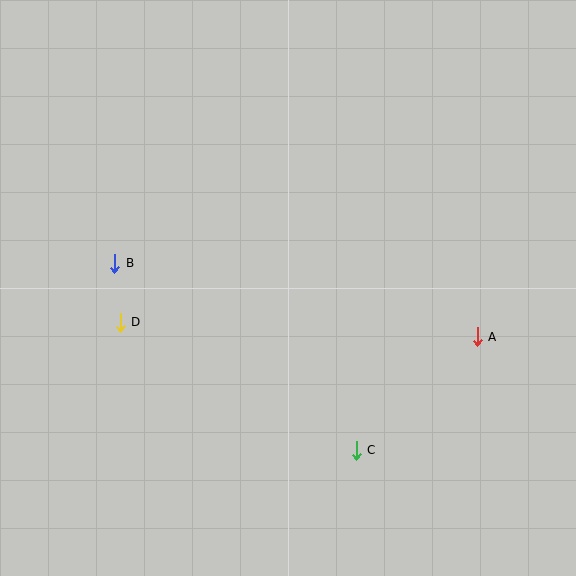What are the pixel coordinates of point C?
Point C is at (356, 450).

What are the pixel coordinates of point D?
Point D is at (120, 322).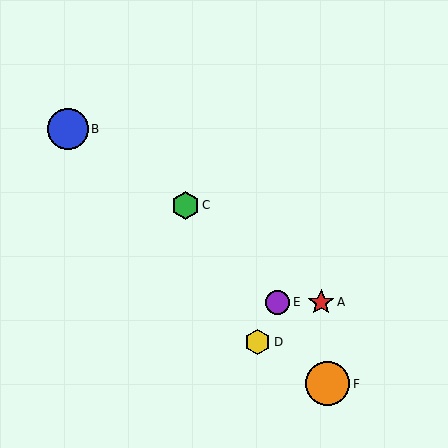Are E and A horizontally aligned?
Yes, both are at y≈303.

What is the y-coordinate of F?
Object F is at y≈384.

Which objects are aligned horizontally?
Objects A, E are aligned horizontally.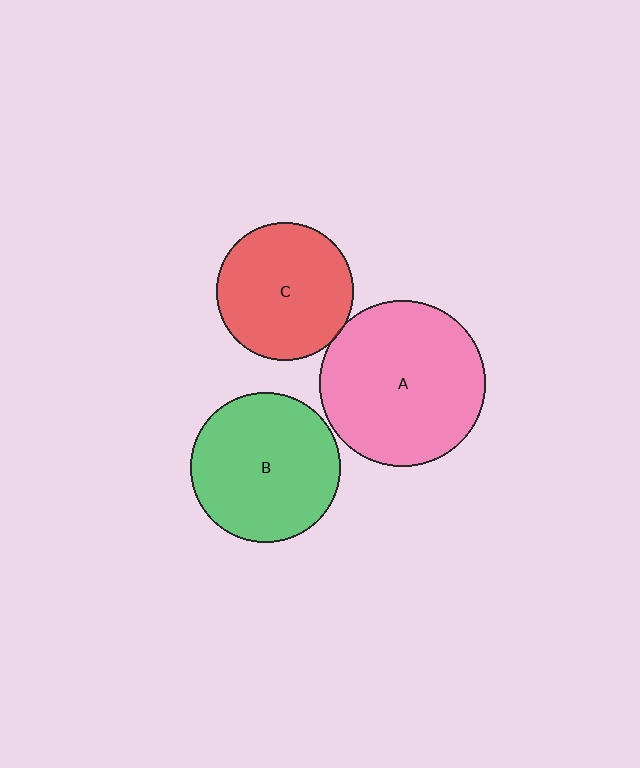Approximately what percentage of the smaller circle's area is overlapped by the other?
Approximately 5%.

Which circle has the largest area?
Circle A (pink).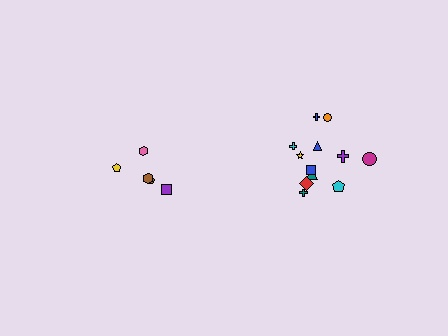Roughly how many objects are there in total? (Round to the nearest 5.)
Roughly 15 objects in total.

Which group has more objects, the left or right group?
The right group.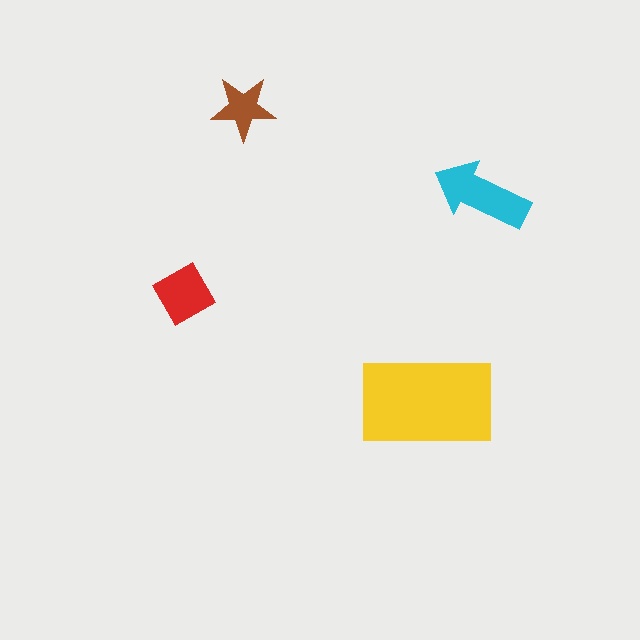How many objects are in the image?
There are 4 objects in the image.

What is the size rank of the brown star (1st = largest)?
4th.